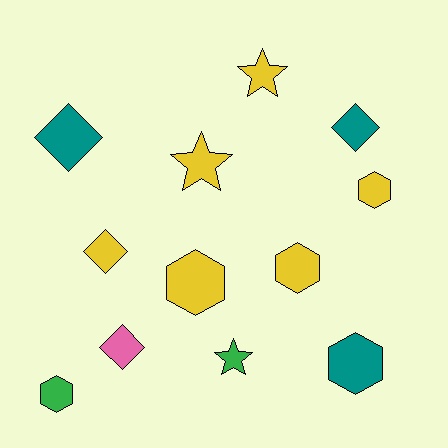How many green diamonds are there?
There are no green diamonds.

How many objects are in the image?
There are 12 objects.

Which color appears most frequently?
Yellow, with 6 objects.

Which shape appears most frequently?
Hexagon, with 5 objects.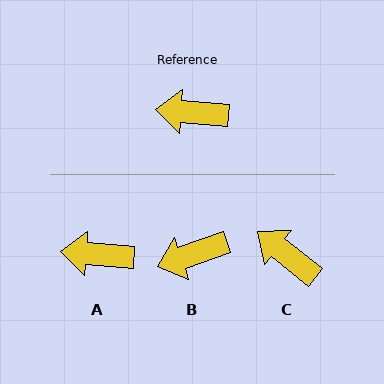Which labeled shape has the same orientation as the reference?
A.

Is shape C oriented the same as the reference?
No, it is off by about 34 degrees.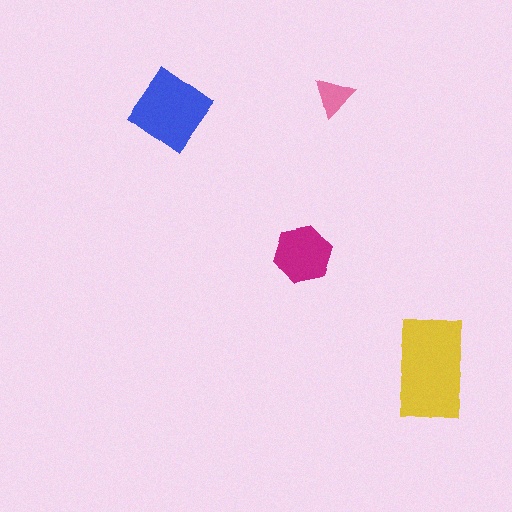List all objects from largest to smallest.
The yellow rectangle, the blue diamond, the magenta hexagon, the pink triangle.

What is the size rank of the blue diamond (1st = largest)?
2nd.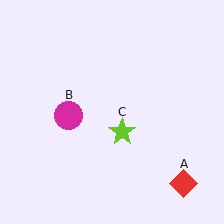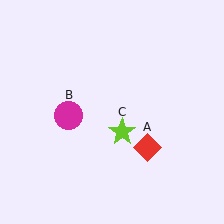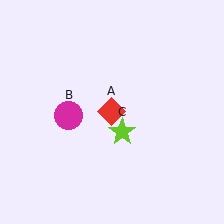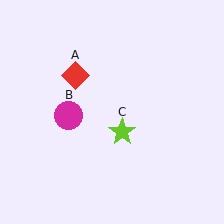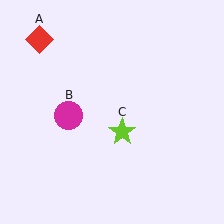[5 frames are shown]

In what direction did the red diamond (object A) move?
The red diamond (object A) moved up and to the left.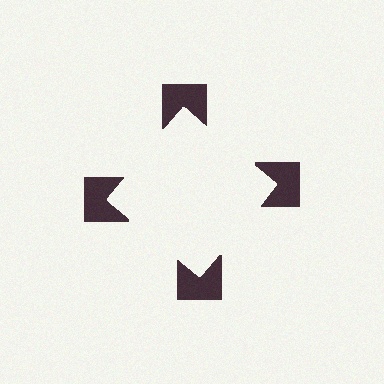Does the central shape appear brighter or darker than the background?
It typically appears slightly brighter than the background, even though no actual brightness change is drawn.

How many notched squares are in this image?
There are 4 — one at each vertex of the illusory square.